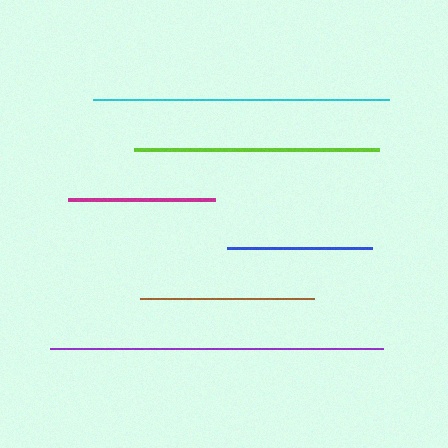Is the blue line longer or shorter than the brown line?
The brown line is longer than the blue line.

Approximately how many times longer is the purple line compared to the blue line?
The purple line is approximately 2.3 times the length of the blue line.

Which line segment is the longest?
The purple line is the longest at approximately 333 pixels.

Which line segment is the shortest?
The blue line is the shortest at approximately 144 pixels.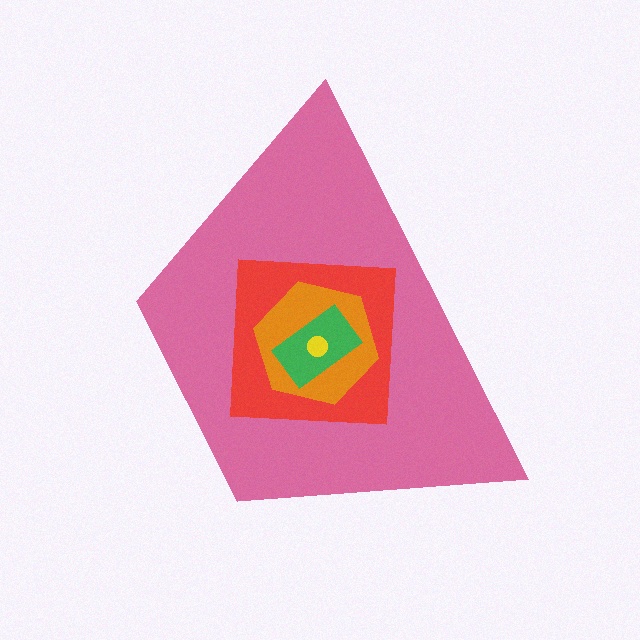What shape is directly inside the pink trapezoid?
The red square.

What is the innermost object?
The yellow circle.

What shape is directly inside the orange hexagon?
The green rectangle.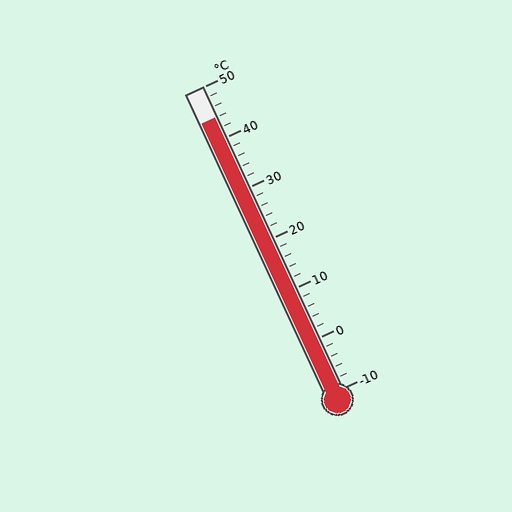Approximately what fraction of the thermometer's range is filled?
The thermometer is filled to approximately 90% of its range.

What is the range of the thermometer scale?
The thermometer scale ranges from -10°C to 50°C.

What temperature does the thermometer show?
The thermometer shows approximately 44°C.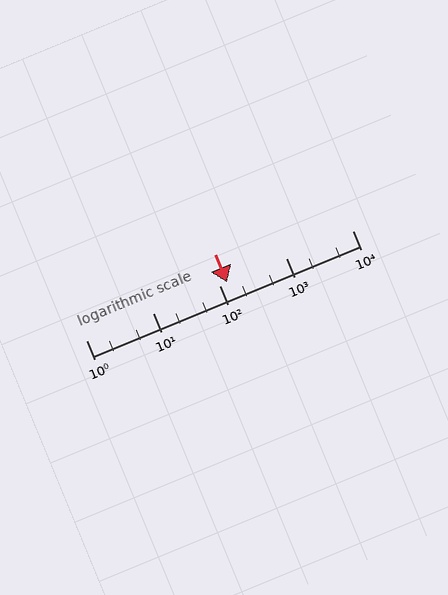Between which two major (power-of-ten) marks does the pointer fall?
The pointer is between 100 and 1000.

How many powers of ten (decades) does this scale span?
The scale spans 4 decades, from 1 to 10000.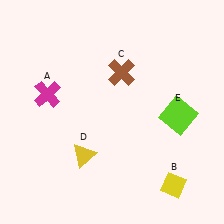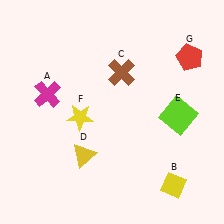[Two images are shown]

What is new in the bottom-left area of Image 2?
A yellow star (F) was added in the bottom-left area of Image 2.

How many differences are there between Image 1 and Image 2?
There are 2 differences between the two images.